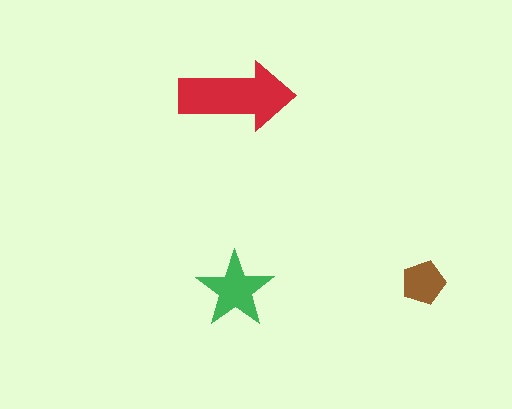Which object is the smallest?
The brown pentagon.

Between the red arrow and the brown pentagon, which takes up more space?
The red arrow.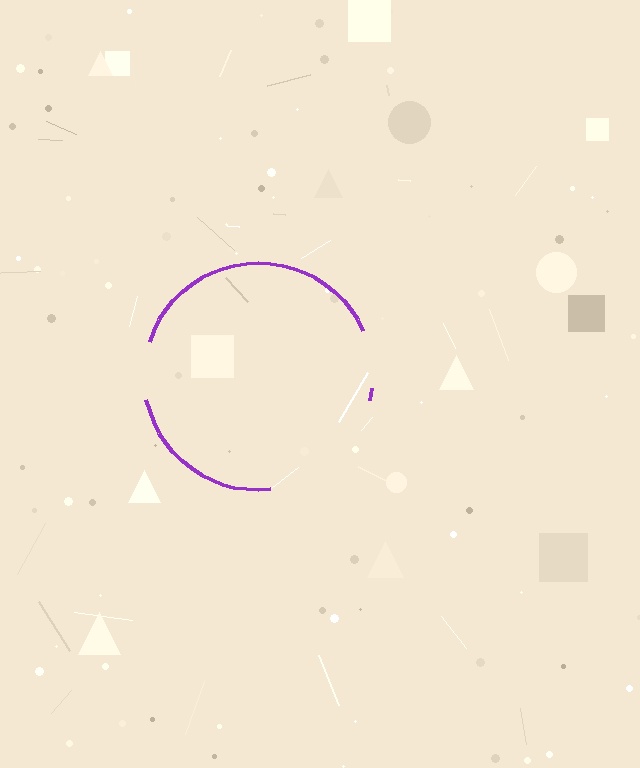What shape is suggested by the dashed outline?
The dashed outline suggests a circle.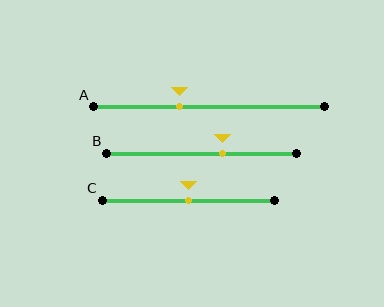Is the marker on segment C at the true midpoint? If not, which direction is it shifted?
Yes, the marker on segment C is at the true midpoint.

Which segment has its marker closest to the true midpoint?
Segment C has its marker closest to the true midpoint.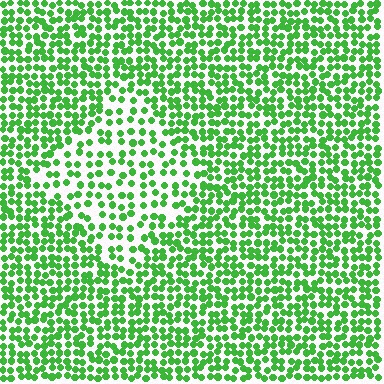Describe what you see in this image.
The image contains small green elements arranged at two different densities. A diamond-shaped region is visible where the elements are less densely packed than the surrounding area.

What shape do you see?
I see a diamond.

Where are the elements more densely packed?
The elements are more densely packed outside the diamond boundary.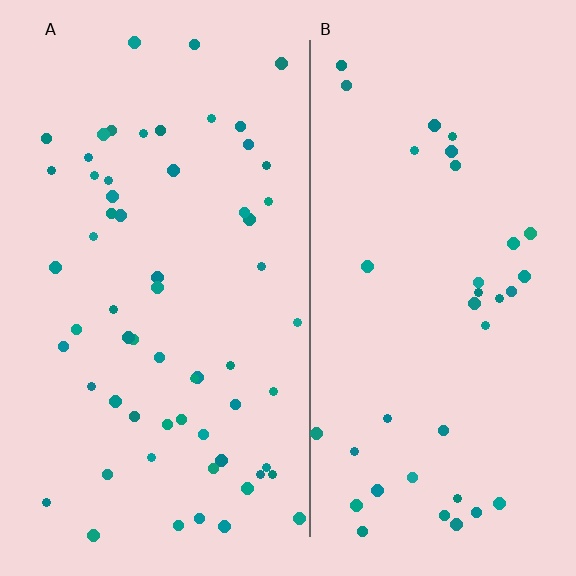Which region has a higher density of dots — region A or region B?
A (the left).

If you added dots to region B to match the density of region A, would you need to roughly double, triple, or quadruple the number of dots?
Approximately double.